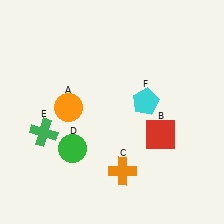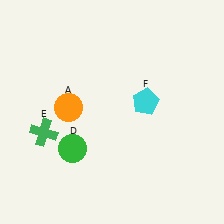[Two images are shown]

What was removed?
The orange cross (C), the red square (B) were removed in Image 2.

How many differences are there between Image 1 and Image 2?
There are 2 differences between the two images.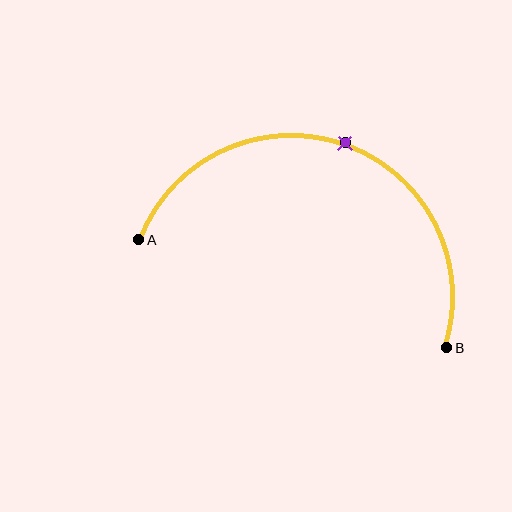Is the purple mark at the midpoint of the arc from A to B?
Yes. The purple mark lies on the arc at equal arc-length from both A and B — it is the arc midpoint.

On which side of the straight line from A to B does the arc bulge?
The arc bulges above the straight line connecting A and B.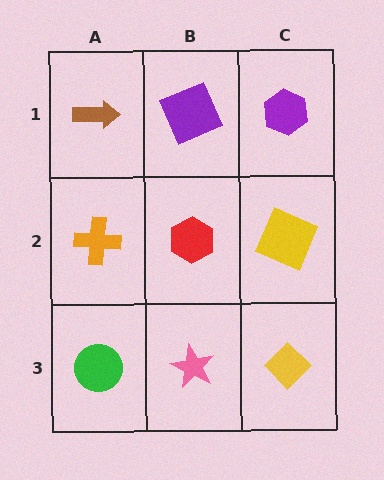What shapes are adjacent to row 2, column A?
A brown arrow (row 1, column A), a green circle (row 3, column A), a red hexagon (row 2, column B).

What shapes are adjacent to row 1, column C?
A yellow square (row 2, column C), a purple square (row 1, column B).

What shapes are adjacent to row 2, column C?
A purple hexagon (row 1, column C), a yellow diamond (row 3, column C), a red hexagon (row 2, column B).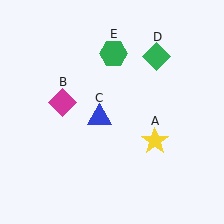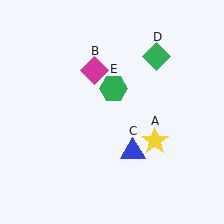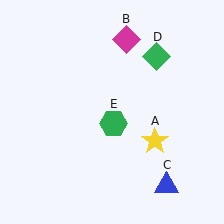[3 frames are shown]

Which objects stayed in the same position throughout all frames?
Yellow star (object A) and green diamond (object D) remained stationary.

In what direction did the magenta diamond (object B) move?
The magenta diamond (object B) moved up and to the right.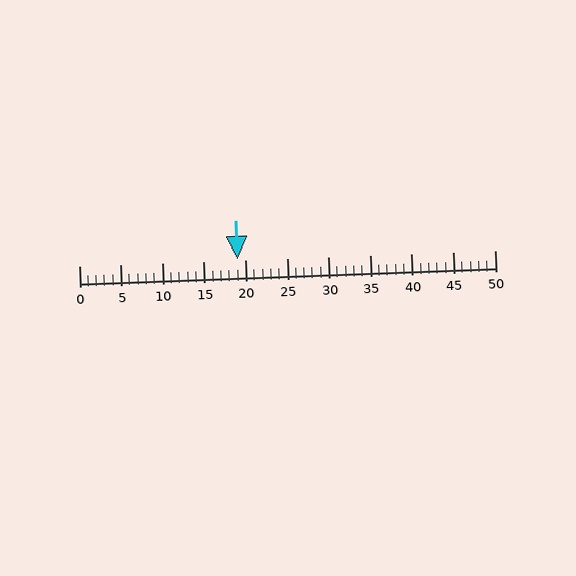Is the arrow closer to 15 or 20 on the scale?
The arrow is closer to 20.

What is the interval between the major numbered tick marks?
The major tick marks are spaced 5 units apart.